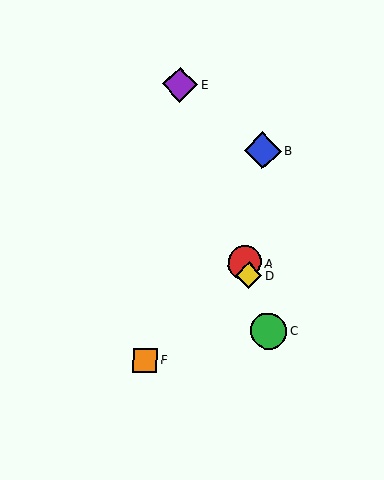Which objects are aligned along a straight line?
Objects A, C, D, E are aligned along a straight line.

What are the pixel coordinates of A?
Object A is at (244, 263).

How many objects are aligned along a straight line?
4 objects (A, C, D, E) are aligned along a straight line.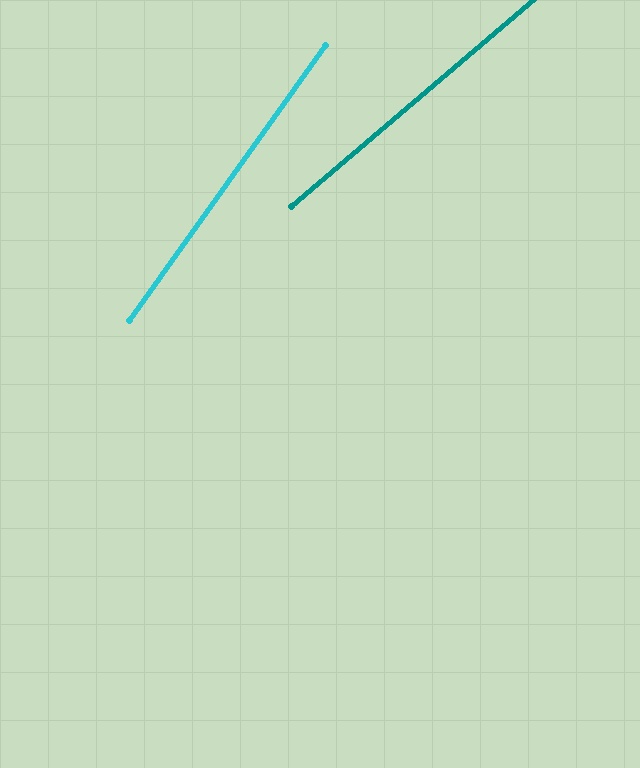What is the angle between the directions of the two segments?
Approximately 14 degrees.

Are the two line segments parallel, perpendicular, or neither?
Neither parallel nor perpendicular — they differ by about 14°.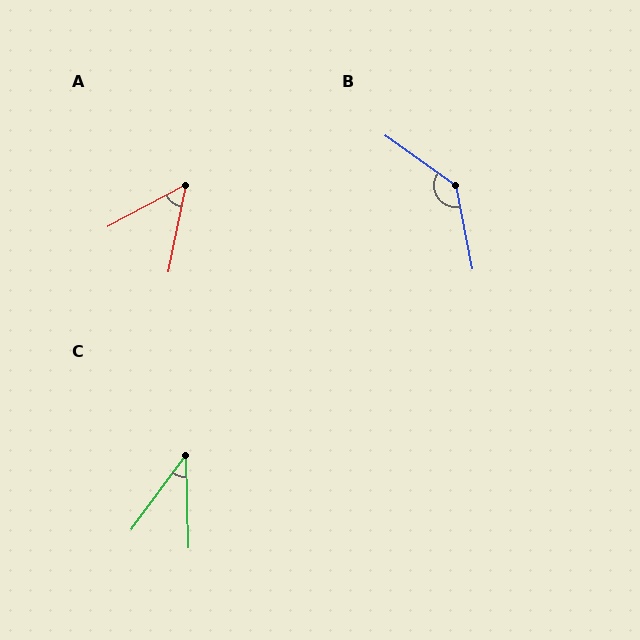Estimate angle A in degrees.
Approximately 51 degrees.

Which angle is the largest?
B, at approximately 136 degrees.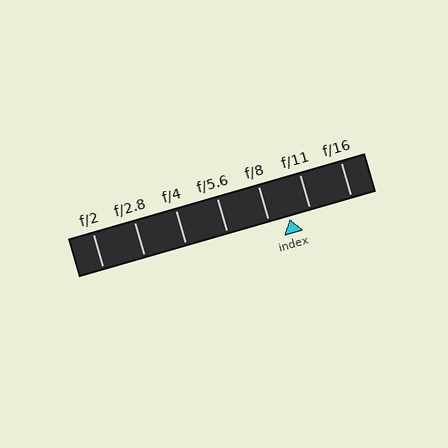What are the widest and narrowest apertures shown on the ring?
The widest aperture shown is f/2 and the narrowest is f/16.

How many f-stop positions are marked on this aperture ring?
There are 7 f-stop positions marked.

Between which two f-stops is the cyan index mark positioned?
The index mark is between f/8 and f/11.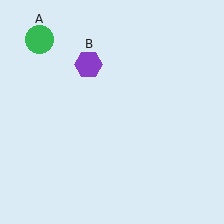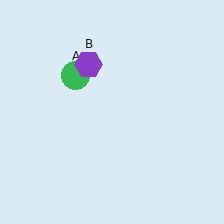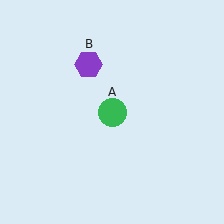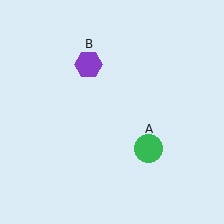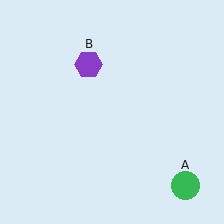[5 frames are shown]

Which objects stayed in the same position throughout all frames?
Purple hexagon (object B) remained stationary.